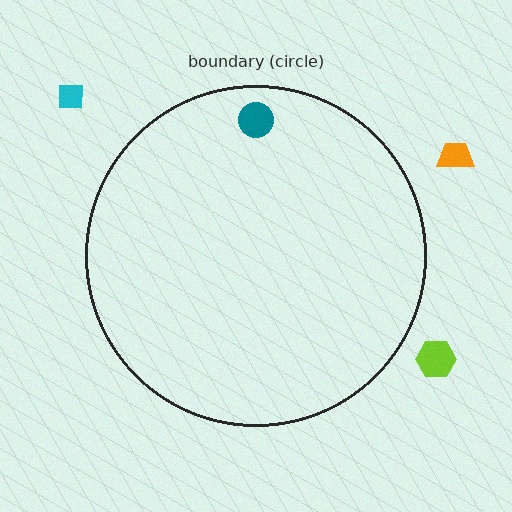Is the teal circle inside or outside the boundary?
Inside.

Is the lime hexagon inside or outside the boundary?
Outside.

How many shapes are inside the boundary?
1 inside, 3 outside.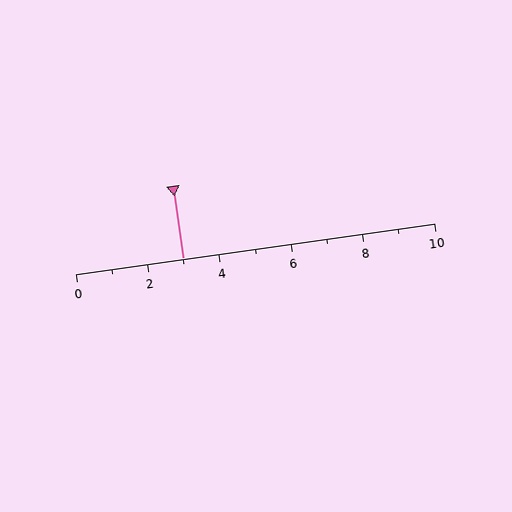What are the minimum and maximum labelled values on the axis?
The axis runs from 0 to 10.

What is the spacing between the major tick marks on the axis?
The major ticks are spaced 2 apart.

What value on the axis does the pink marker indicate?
The marker indicates approximately 3.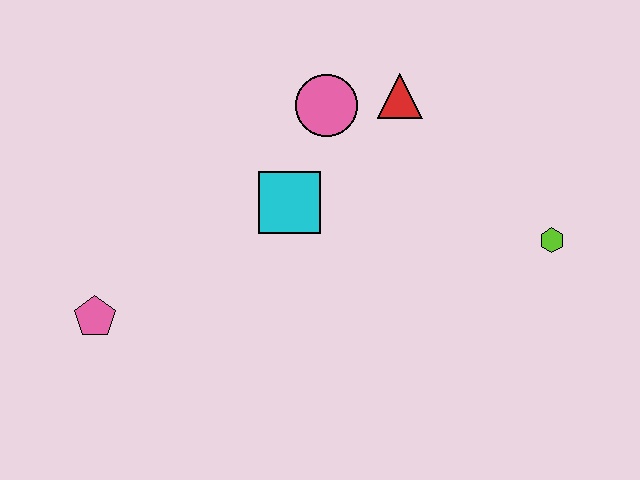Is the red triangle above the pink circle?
Yes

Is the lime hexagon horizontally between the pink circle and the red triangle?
No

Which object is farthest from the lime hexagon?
The pink pentagon is farthest from the lime hexagon.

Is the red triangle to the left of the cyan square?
No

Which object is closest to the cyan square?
The pink circle is closest to the cyan square.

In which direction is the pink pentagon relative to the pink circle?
The pink pentagon is to the left of the pink circle.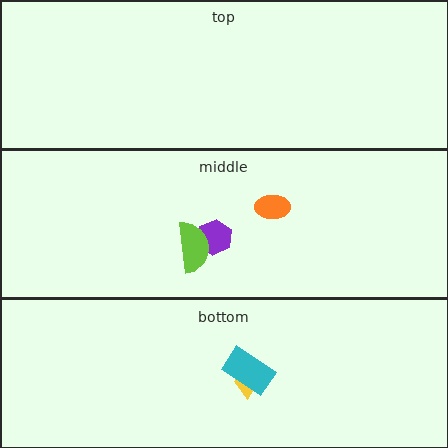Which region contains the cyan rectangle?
The bottom region.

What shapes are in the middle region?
The orange ellipse, the purple hexagon, the lime semicircle.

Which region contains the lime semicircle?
The middle region.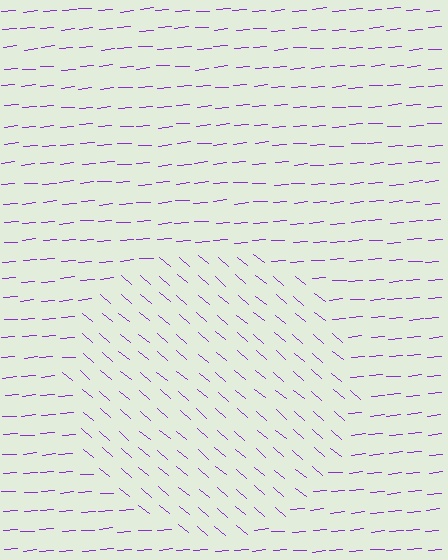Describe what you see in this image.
The image is filled with small purple line segments. A circle region in the image has lines oriented differently from the surrounding lines, creating a visible texture boundary.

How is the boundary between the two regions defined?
The boundary is defined purely by a change in line orientation (approximately 45 degrees difference). All lines are the same color and thickness.